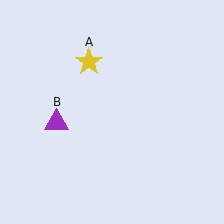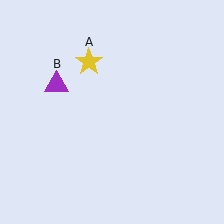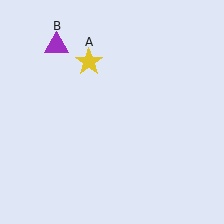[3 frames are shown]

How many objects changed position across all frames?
1 object changed position: purple triangle (object B).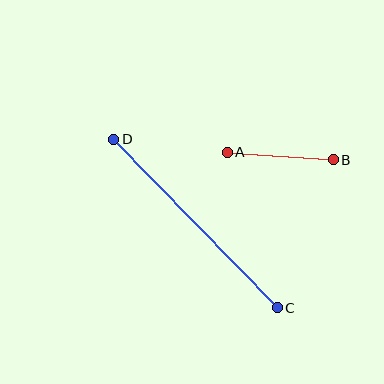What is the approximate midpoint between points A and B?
The midpoint is at approximately (280, 156) pixels.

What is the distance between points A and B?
The distance is approximately 106 pixels.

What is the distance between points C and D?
The distance is approximately 235 pixels.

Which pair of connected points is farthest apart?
Points C and D are farthest apart.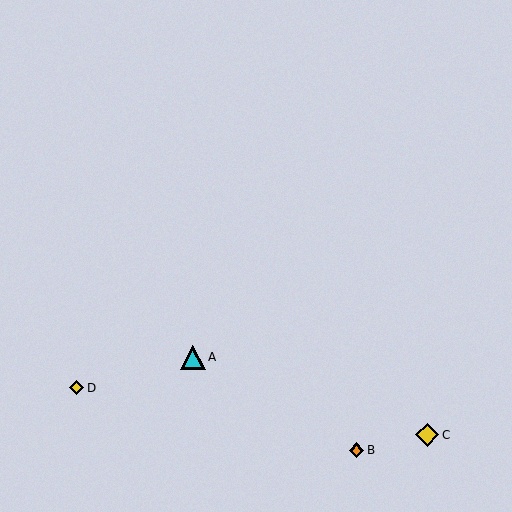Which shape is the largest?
The cyan triangle (labeled A) is the largest.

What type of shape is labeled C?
Shape C is a yellow diamond.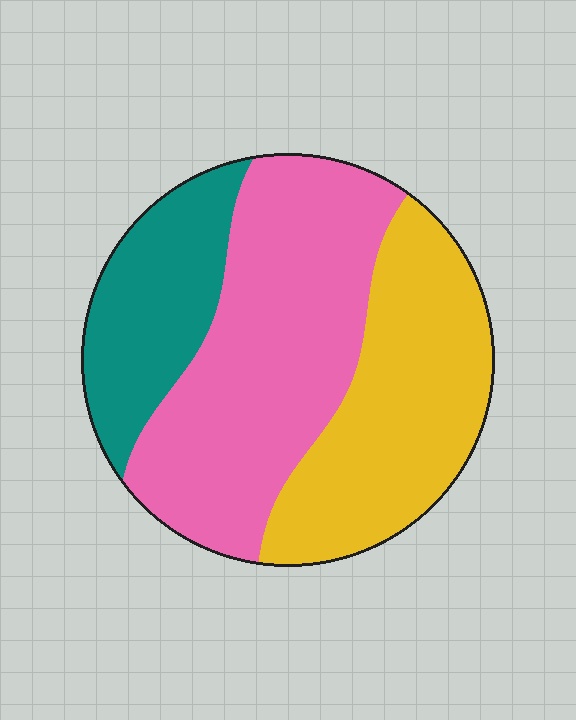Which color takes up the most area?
Pink, at roughly 45%.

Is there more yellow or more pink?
Pink.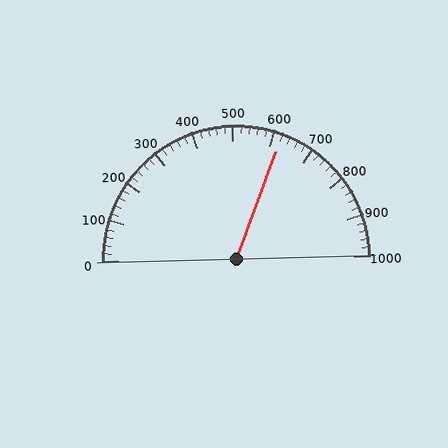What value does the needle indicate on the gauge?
The needle indicates approximately 620.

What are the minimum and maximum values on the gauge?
The gauge ranges from 0 to 1000.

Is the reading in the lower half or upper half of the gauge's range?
The reading is in the upper half of the range (0 to 1000).